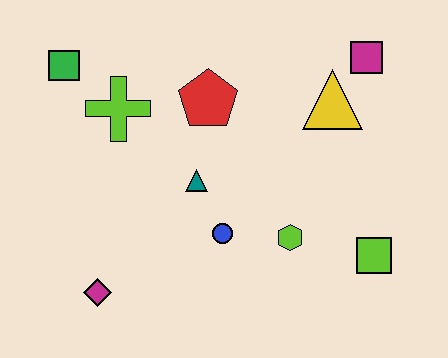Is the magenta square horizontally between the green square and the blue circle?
No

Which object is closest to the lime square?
The lime hexagon is closest to the lime square.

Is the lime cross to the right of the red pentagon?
No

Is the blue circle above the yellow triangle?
No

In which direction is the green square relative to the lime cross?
The green square is to the left of the lime cross.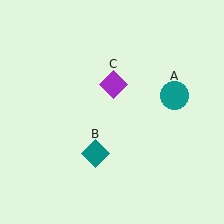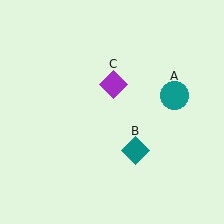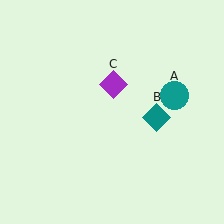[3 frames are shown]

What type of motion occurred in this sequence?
The teal diamond (object B) rotated counterclockwise around the center of the scene.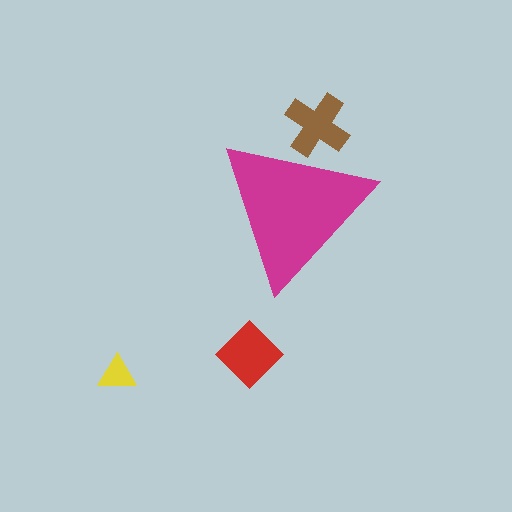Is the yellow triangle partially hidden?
No, the yellow triangle is fully visible.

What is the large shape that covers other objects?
A magenta triangle.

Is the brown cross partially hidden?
Yes, the brown cross is partially hidden behind the magenta triangle.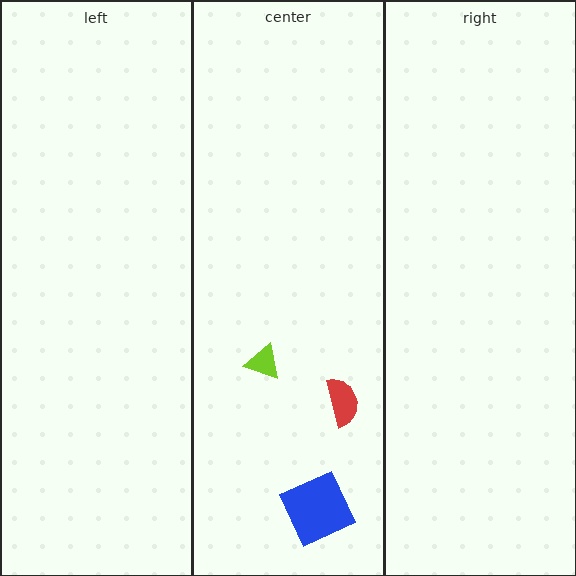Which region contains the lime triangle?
The center region.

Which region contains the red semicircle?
The center region.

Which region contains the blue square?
The center region.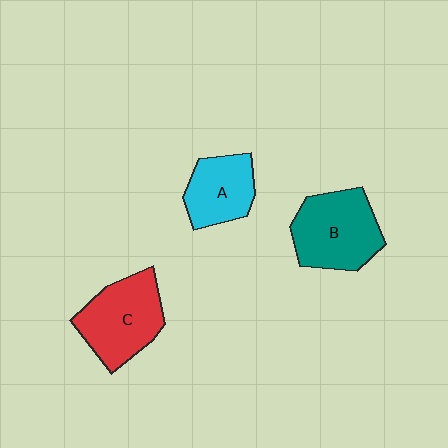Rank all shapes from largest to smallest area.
From largest to smallest: B (teal), C (red), A (cyan).